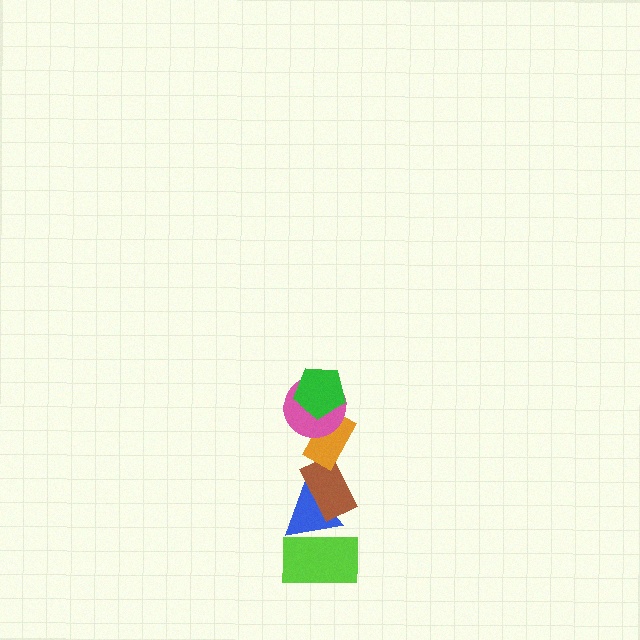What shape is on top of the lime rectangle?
The blue triangle is on top of the lime rectangle.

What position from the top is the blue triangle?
The blue triangle is 5th from the top.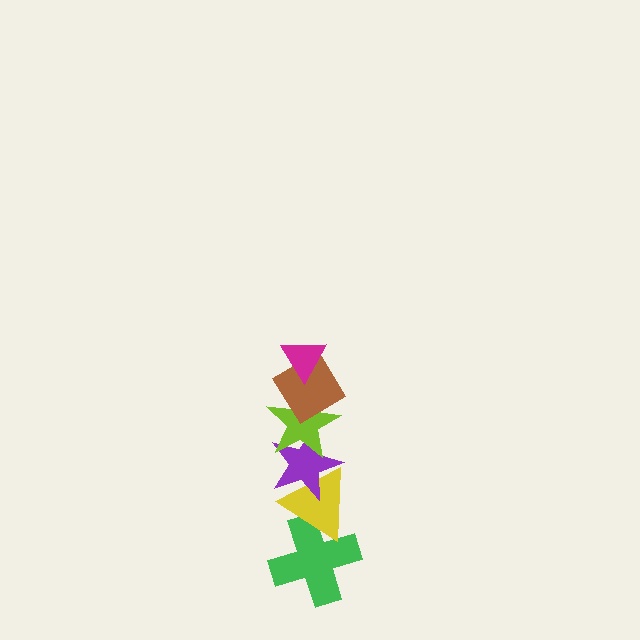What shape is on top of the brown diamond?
The magenta triangle is on top of the brown diamond.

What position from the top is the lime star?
The lime star is 3rd from the top.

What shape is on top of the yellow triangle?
The purple star is on top of the yellow triangle.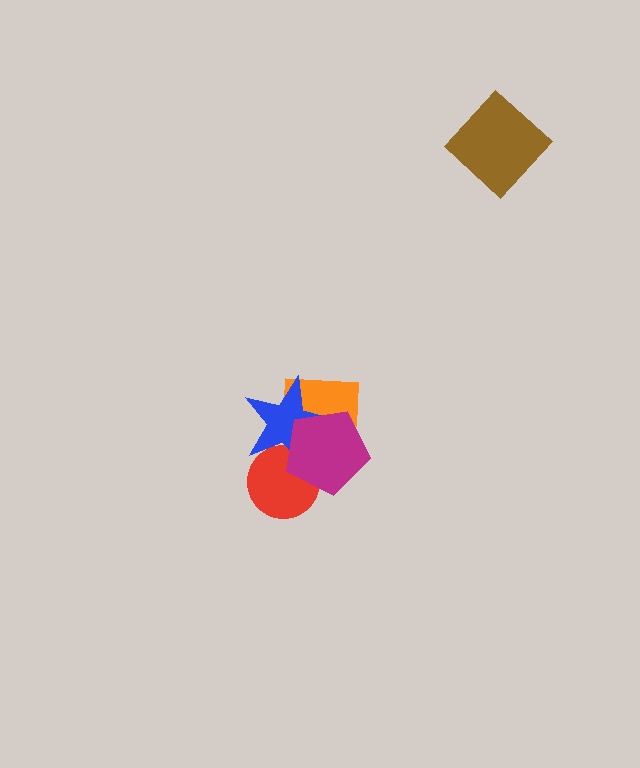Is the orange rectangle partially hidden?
Yes, it is partially covered by another shape.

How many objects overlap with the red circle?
2 objects overlap with the red circle.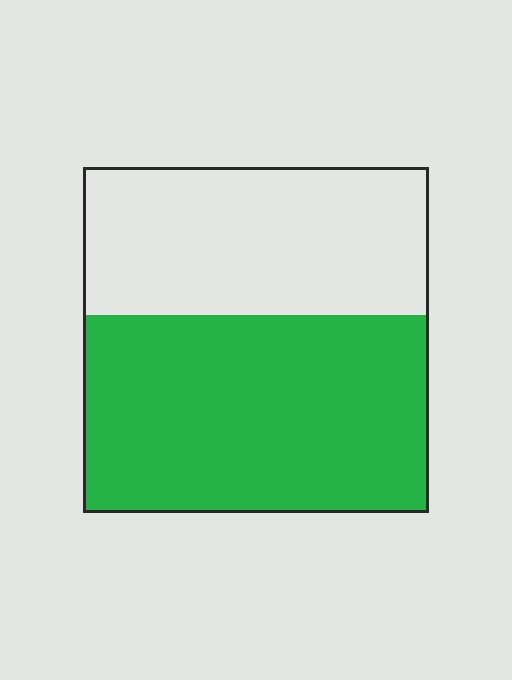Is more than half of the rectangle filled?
Yes.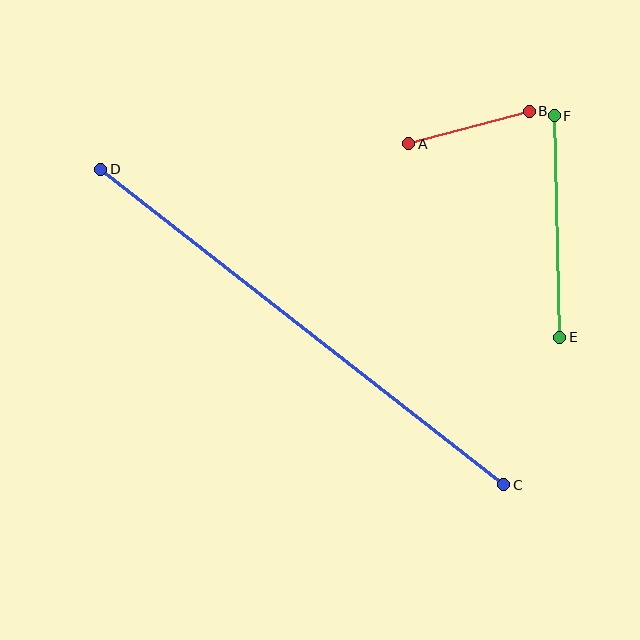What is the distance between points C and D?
The distance is approximately 512 pixels.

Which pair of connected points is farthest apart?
Points C and D are farthest apart.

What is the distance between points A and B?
The distance is approximately 125 pixels.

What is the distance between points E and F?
The distance is approximately 222 pixels.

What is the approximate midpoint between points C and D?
The midpoint is at approximately (302, 327) pixels.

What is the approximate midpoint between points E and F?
The midpoint is at approximately (557, 227) pixels.